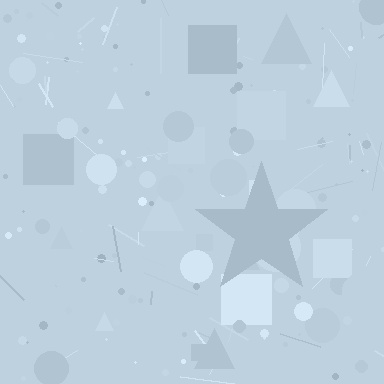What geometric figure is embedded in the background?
A star is embedded in the background.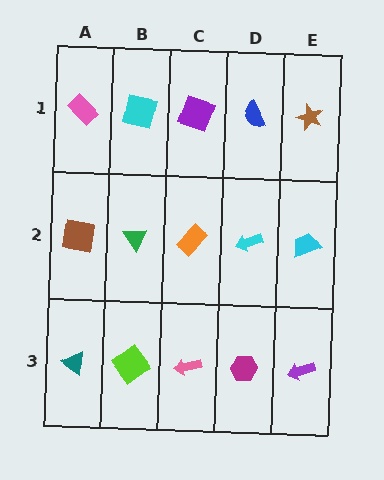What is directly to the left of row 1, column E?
A blue semicircle.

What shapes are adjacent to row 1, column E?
A cyan trapezoid (row 2, column E), a blue semicircle (row 1, column D).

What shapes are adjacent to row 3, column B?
A green triangle (row 2, column B), a teal triangle (row 3, column A), a pink arrow (row 3, column C).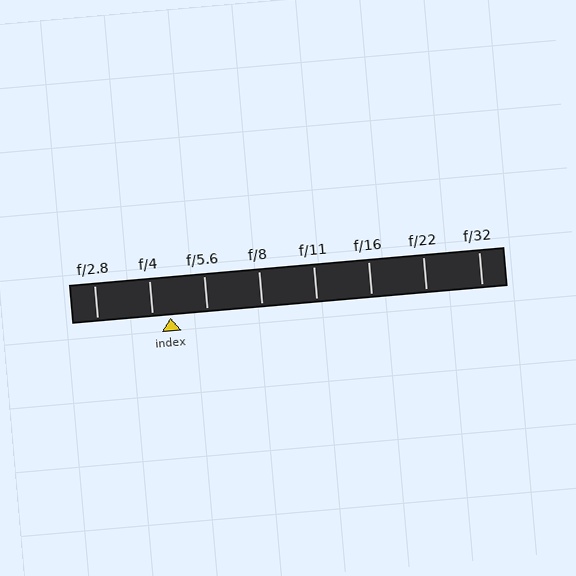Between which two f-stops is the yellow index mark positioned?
The index mark is between f/4 and f/5.6.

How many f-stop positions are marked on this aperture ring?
There are 8 f-stop positions marked.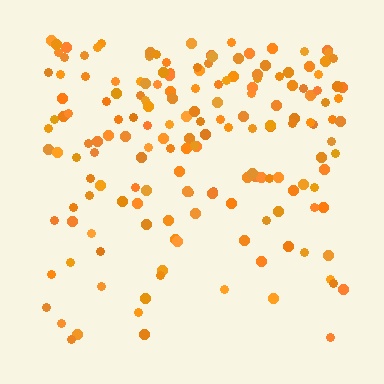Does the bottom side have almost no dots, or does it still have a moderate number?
Still a moderate number, just noticeably fewer than the top.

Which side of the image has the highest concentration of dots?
The top.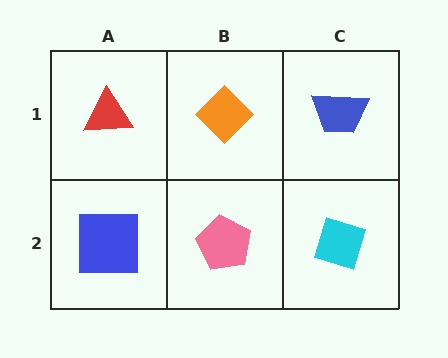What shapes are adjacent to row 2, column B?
An orange diamond (row 1, column B), a blue square (row 2, column A), a cyan diamond (row 2, column C).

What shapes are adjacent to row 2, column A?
A red triangle (row 1, column A), a pink pentagon (row 2, column B).